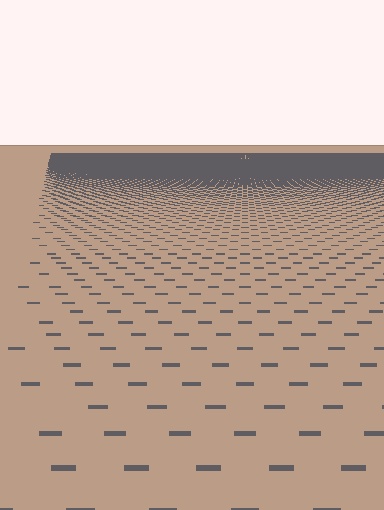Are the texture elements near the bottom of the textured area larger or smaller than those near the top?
Larger. Near the bottom, elements are closer to the viewer and appear at a bigger on-screen size.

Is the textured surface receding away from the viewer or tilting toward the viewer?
The surface is receding away from the viewer. Texture elements get smaller and denser toward the top.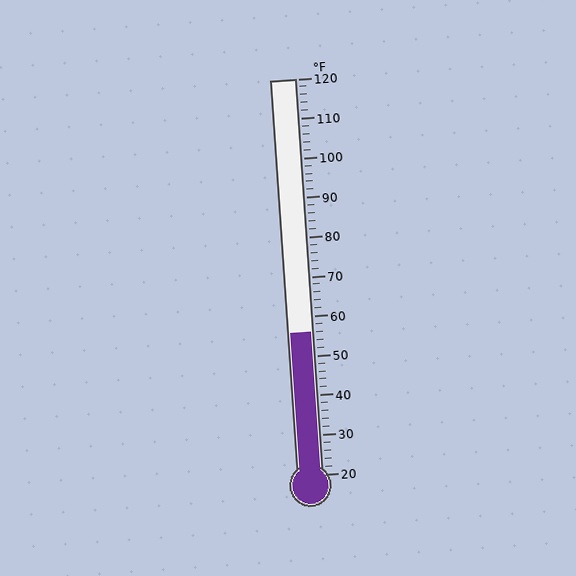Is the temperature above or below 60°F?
The temperature is below 60°F.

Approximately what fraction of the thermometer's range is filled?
The thermometer is filled to approximately 35% of its range.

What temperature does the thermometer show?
The thermometer shows approximately 56°F.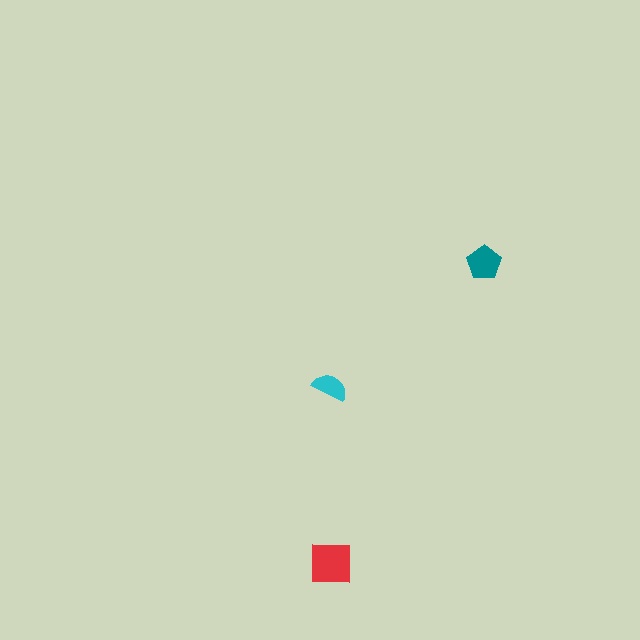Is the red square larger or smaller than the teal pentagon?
Larger.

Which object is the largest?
The red square.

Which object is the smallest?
The cyan semicircle.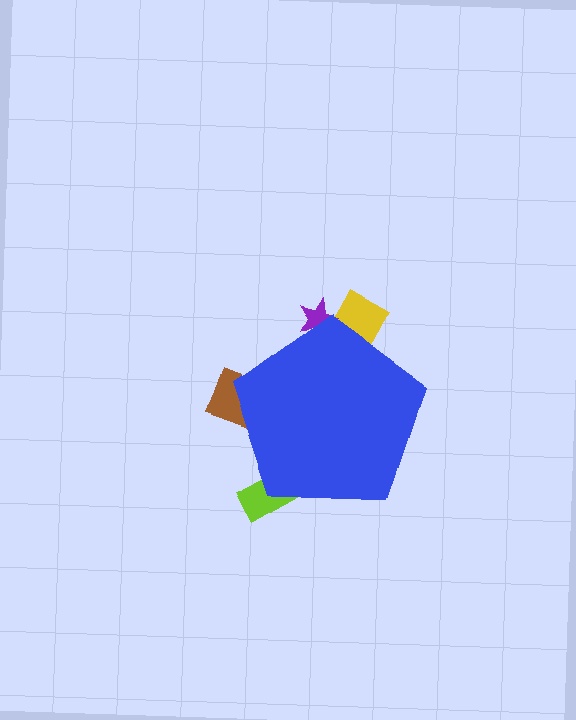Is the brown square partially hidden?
Yes, the brown square is partially hidden behind the blue pentagon.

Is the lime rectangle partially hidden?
Yes, the lime rectangle is partially hidden behind the blue pentagon.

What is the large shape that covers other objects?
A blue pentagon.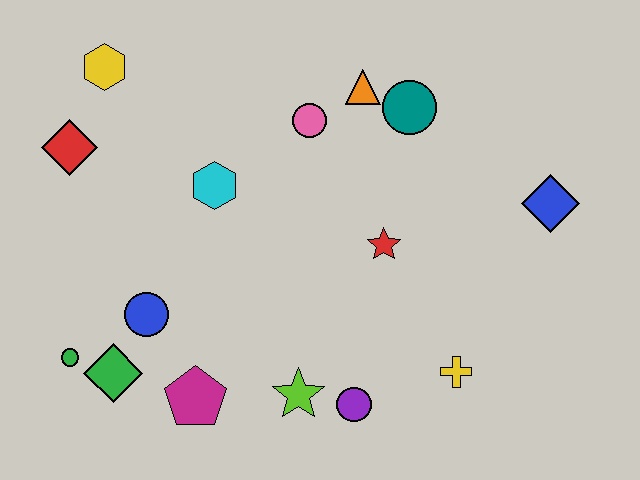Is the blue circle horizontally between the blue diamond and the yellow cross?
No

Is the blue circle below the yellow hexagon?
Yes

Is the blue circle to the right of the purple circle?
No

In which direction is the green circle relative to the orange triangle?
The green circle is to the left of the orange triangle.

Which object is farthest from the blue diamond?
The green circle is farthest from the blue diamond.